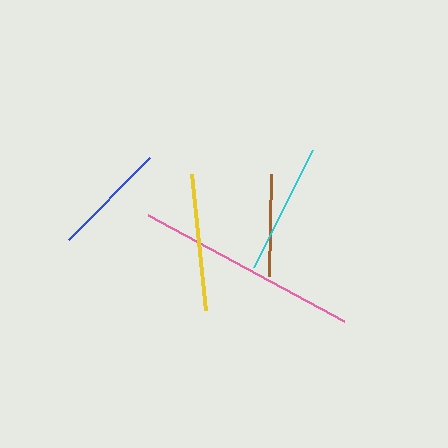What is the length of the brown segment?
The brown segment is approximately 103 pixels long.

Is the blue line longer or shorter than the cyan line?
The cyan line is longer than the blue line.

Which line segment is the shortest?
The brown line is the shortest at approximately 103 pixels.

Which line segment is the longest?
The pink line is the longest at approximately 223 pixels.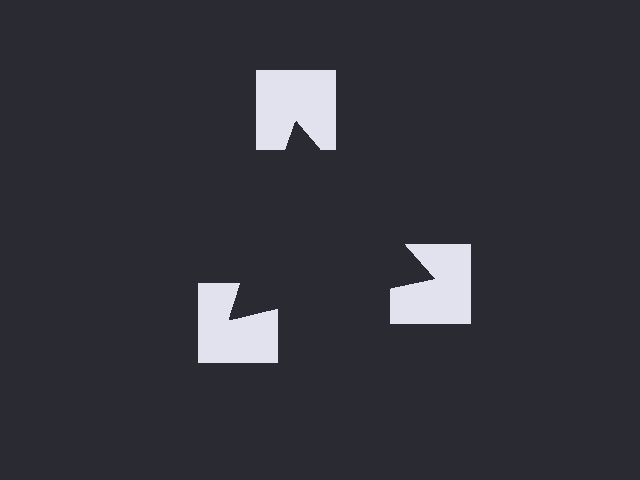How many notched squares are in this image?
There are 3 — one at each vertex of the illusory triangle.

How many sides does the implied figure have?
3 sides.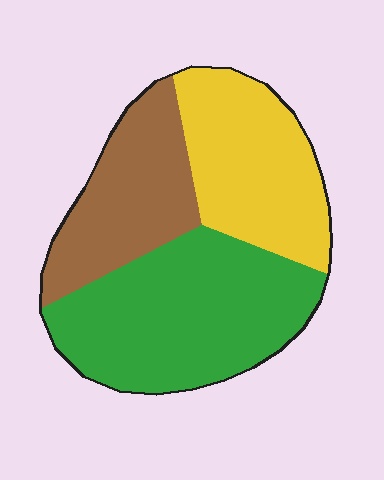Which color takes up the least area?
Brown, at roughly 25%.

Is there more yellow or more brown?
Yellow.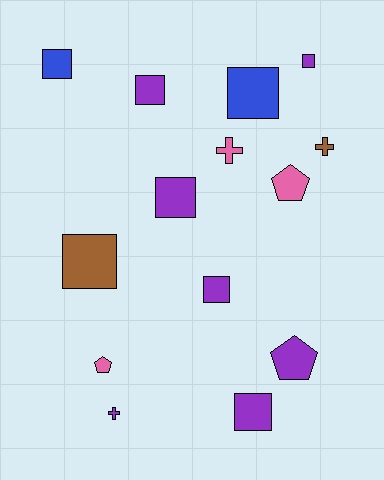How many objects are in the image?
There are 14 objects.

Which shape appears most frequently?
Square, with 8 objects.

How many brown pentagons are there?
There are no brown pentagons.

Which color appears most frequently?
Purple, with 7 objects.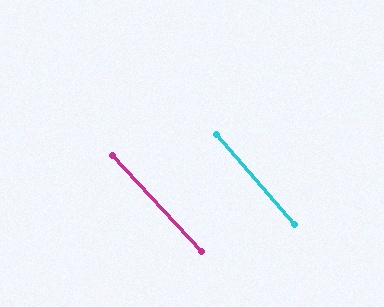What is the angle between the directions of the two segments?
Approximately 2 degrees.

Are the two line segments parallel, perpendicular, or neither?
Parallel — their directions differ by only 1.6°.